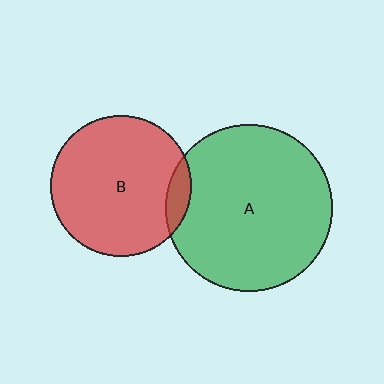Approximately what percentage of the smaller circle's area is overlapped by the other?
Approximately 10%.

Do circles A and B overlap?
Yes.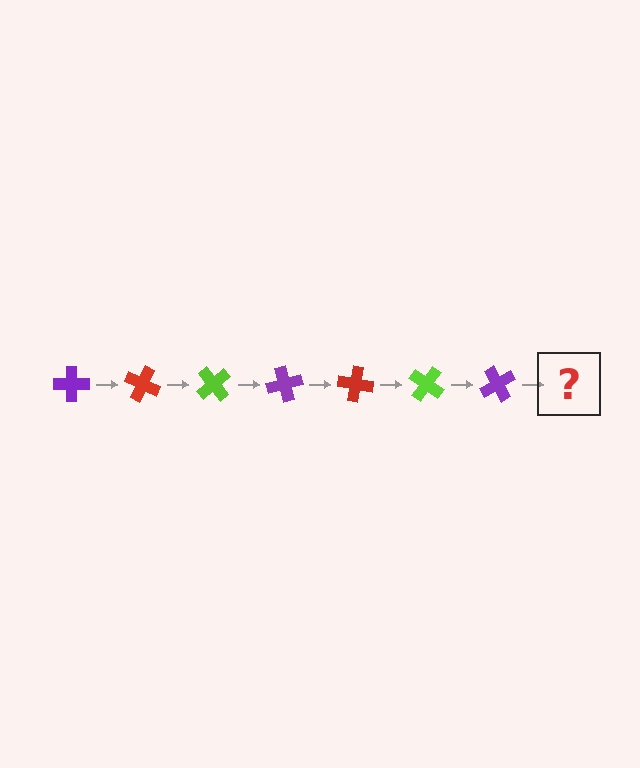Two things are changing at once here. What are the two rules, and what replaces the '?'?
The two rules are that it rotates 25 degrees each step and the color cycles through purple, red, and lime. The '?' should be a red cross, rotated 175 degrees from the start.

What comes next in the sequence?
The next element should be a red cross, rotated 175 degrees from the start.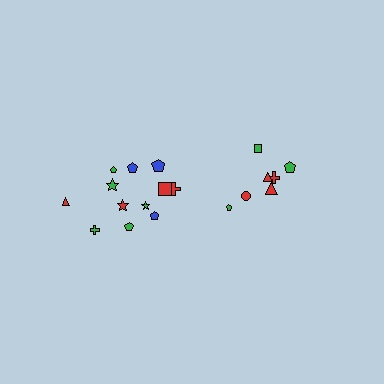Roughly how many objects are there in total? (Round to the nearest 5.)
Roughly 20 objects in total.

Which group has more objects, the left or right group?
The left group.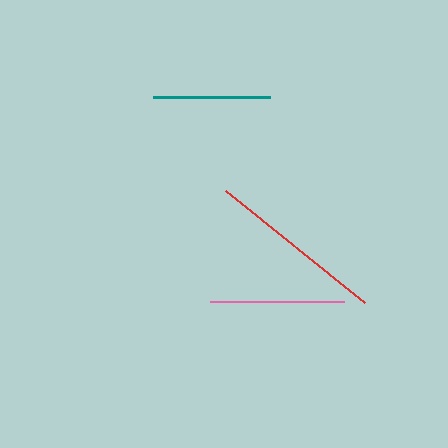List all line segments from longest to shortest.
From longest to shortest: red, pink, teal.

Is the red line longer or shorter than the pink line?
The red line is longer than the pink line.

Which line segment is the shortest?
The teal line is the shortest at approximately 117 pixels.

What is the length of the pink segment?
The pink segment is approximately 133 pixels long.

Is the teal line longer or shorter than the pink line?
The pink line is longer than the teal line.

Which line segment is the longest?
The red line is the longest at approximately 179 pixels.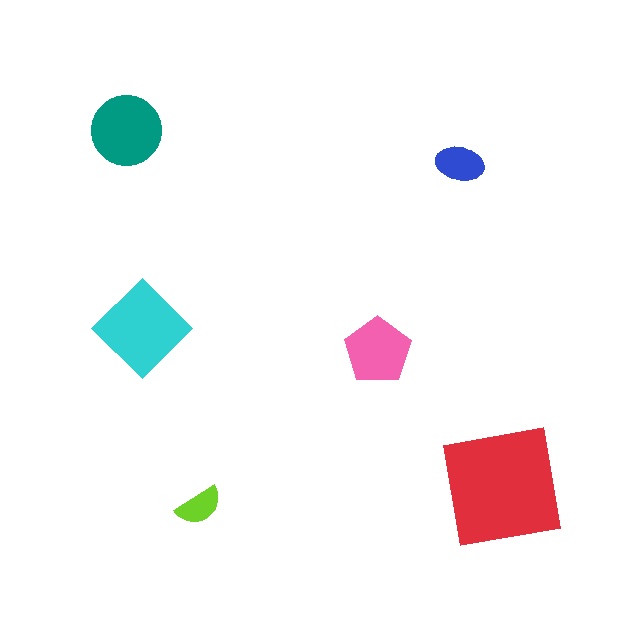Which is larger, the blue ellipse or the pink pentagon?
The pink pentagon.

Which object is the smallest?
The lime semicircle.